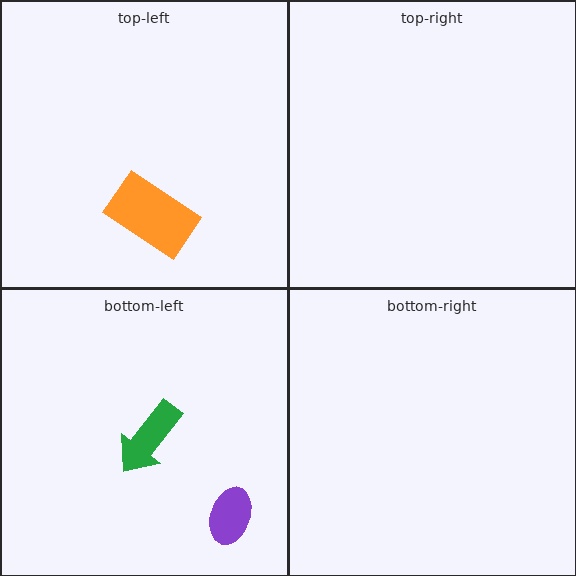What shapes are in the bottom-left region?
The green arrow, the purple ellipse.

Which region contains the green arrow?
The bottom-left region.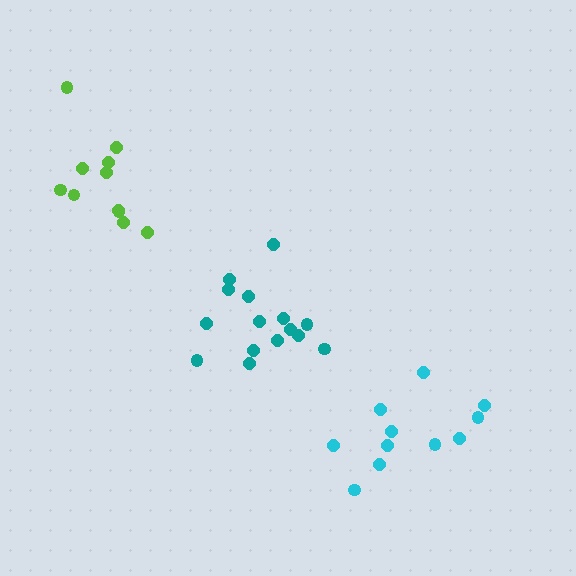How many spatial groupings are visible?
There are 3 spatial groupings.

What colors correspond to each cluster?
The clusters are colored: cyan, teal, lime.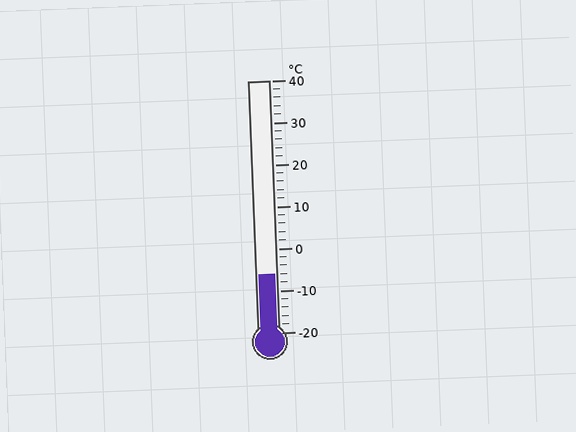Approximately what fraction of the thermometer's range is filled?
The thermometer is filled to approximately 25% of its range.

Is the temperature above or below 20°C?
The temperature is below 20°C.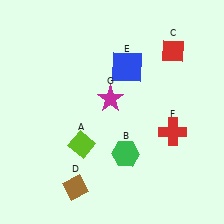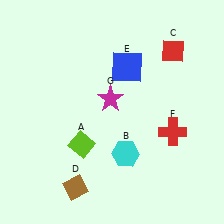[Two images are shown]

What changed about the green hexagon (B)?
In Image 1, B is green. In Image 2, it changed to cyan.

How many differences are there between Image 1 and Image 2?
There is 1 difference between the two images.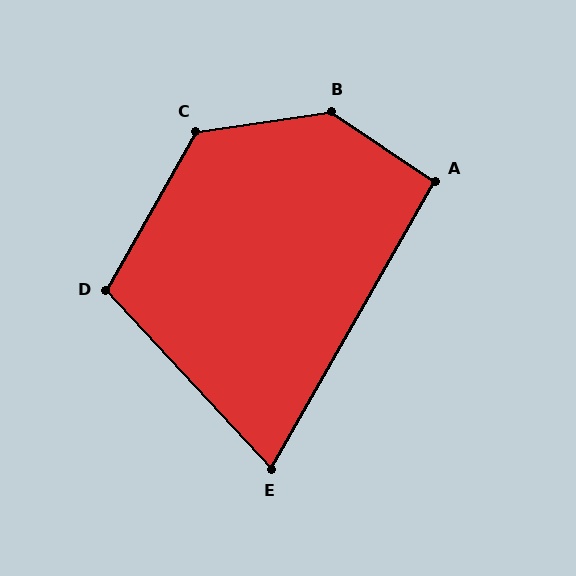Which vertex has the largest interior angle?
B, at approximately 138 degrees.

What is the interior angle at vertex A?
Approximately 94 degrees (approximately right).